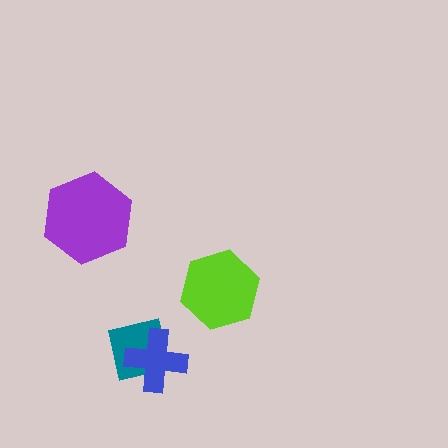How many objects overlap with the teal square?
1 object overlaps with the teal square.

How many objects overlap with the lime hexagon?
0 objects overlap with the lime hexagon.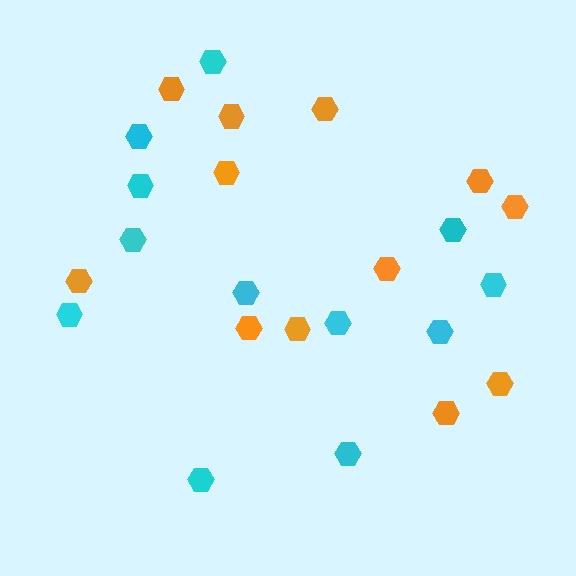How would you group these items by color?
There are 2 groups: one group of orange hexagons (12) and one group of cyan hexagons (12).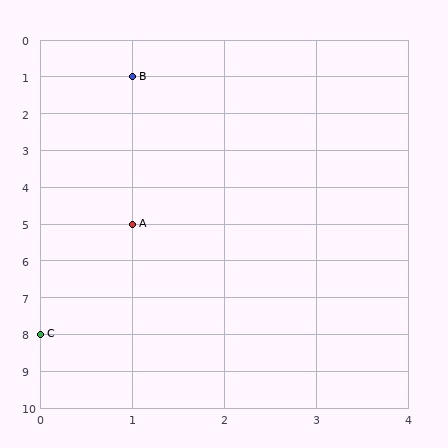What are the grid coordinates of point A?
Point A is at grid coordinates (1, 5).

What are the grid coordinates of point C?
Point C is at grid coordinates (0, 8).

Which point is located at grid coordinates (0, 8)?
Point C is at (0, 8).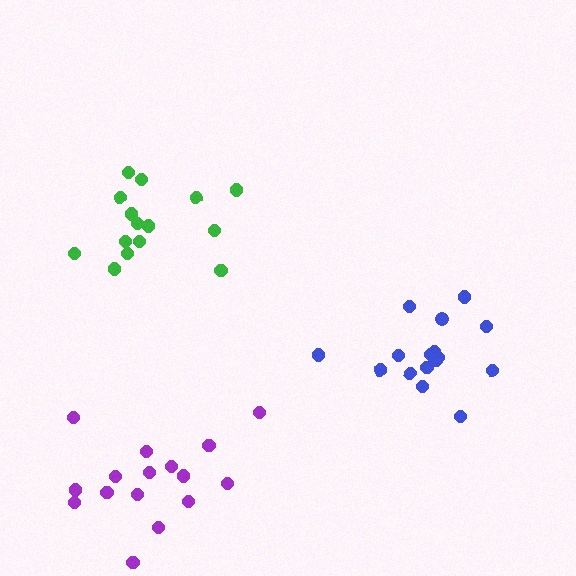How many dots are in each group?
Group 1: 15 dots, Group 2: 16 dots, Group 3: 16 dots (47 total).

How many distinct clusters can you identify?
There are 3 distinct clusters.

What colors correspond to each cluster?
The clusters are colored: green, blue, purple.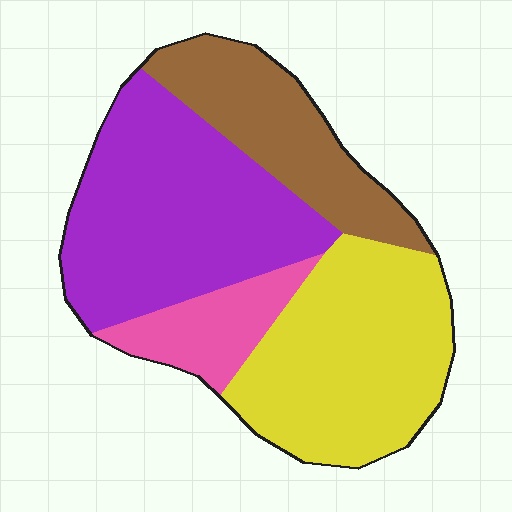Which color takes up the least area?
Pink, at roughly 10%.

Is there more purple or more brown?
Purple.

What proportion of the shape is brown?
Brown covers about 20% of the shape.